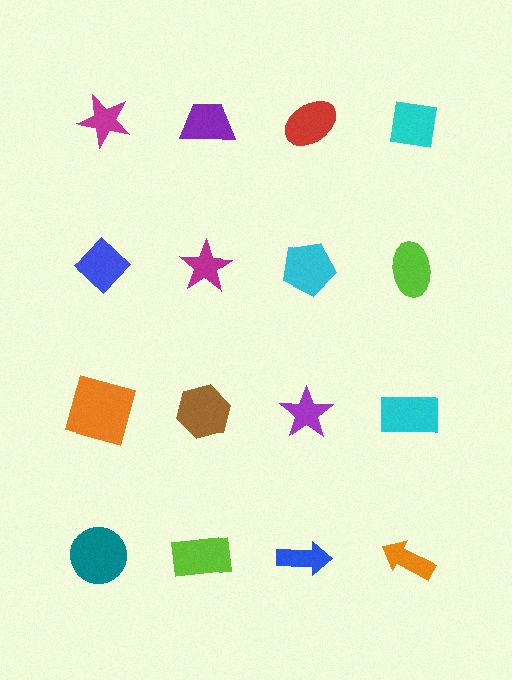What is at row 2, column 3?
A cyan pentagon.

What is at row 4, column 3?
A blue arrow.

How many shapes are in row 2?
4 shapes.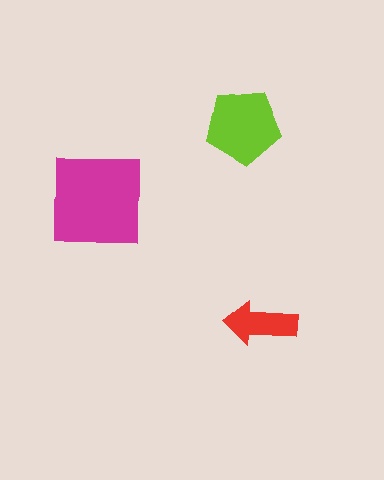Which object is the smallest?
The red arrow.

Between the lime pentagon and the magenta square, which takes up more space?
The magenta square.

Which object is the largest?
The magenta square.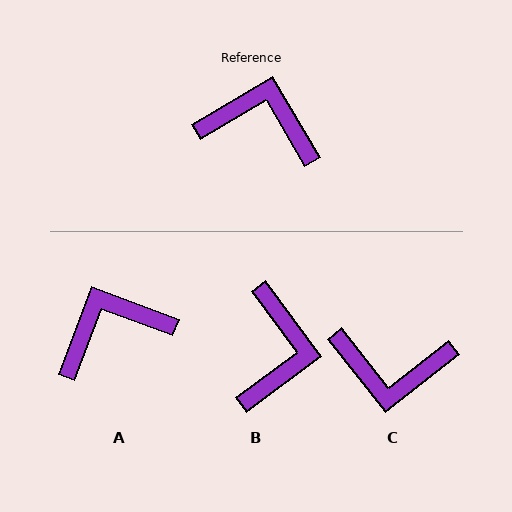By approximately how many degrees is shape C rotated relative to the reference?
Approximately 172 degrees clockwise.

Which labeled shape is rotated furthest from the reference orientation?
C, about 172 degrees away.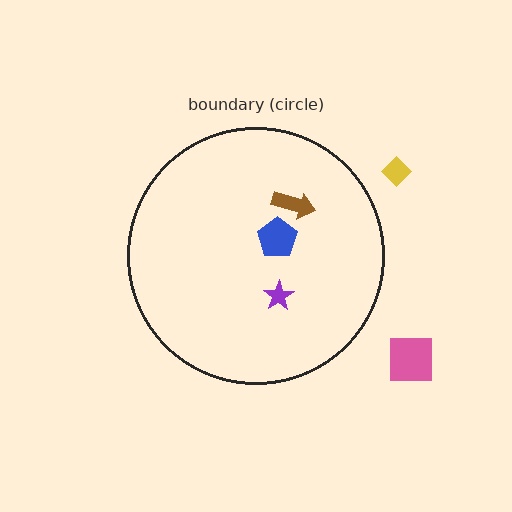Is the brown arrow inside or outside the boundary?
Inside.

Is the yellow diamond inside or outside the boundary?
Outside.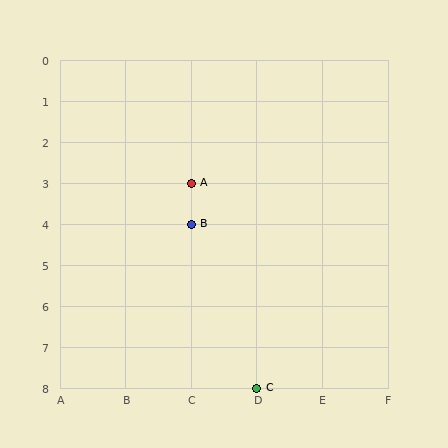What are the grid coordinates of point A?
Point A is at grid coordinates (C, 3).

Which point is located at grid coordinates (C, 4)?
Point B is at (C, 4).